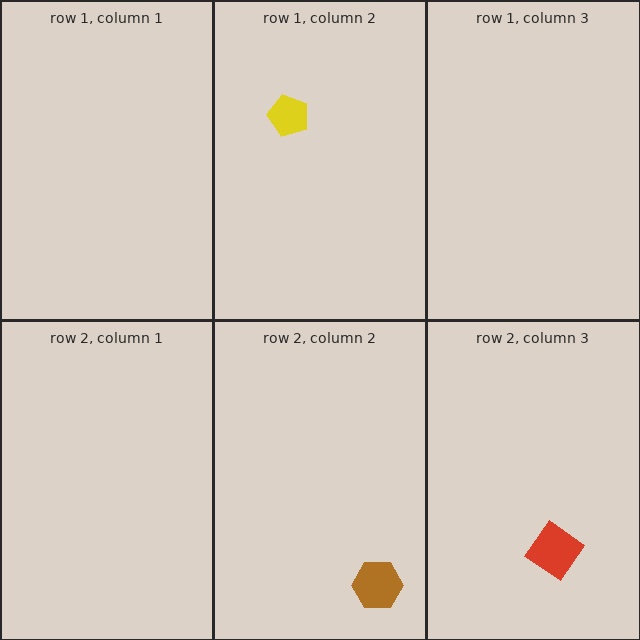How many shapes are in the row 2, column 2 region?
1.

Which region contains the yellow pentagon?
The row 1, column 2 region.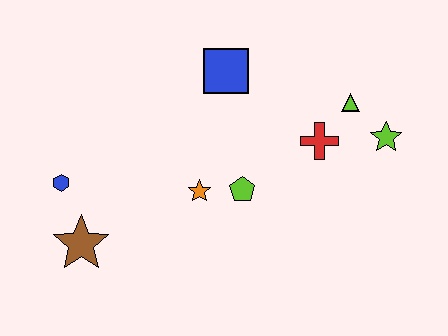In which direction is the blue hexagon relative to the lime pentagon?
The blue hexagon is to the left of the lime pentagon.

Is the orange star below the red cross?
Yes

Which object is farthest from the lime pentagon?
The blue hexagon is farthest from the lime pentagon.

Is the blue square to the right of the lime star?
No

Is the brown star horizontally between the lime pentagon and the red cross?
No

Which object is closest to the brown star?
The blue hexagon is closest to the brown star.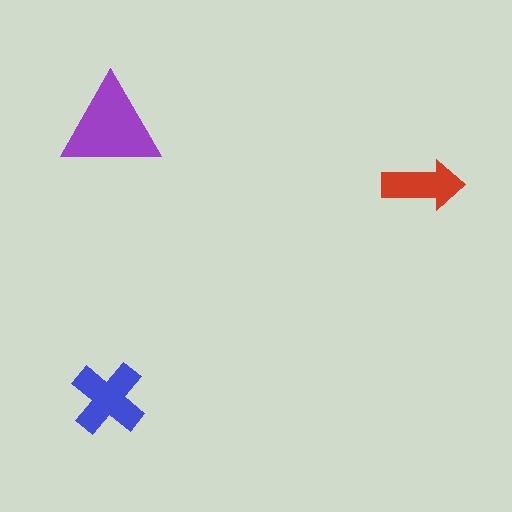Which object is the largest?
The purple triangle.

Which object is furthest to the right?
The red arrow is rightmost.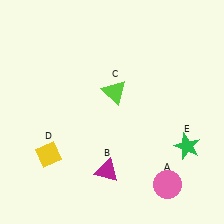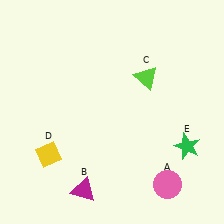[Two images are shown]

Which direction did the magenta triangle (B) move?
The magenta triangle (B) moved left.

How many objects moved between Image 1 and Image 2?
2 objects moved between the two images.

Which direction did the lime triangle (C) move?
The lime triangle (C) moved right.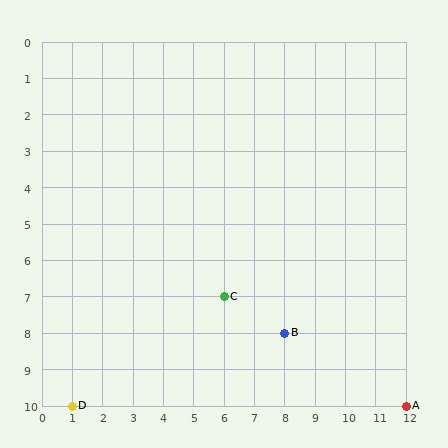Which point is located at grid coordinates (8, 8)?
Point B is at (8, 8).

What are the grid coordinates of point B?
Point B is at grid coordinates (8, 8).